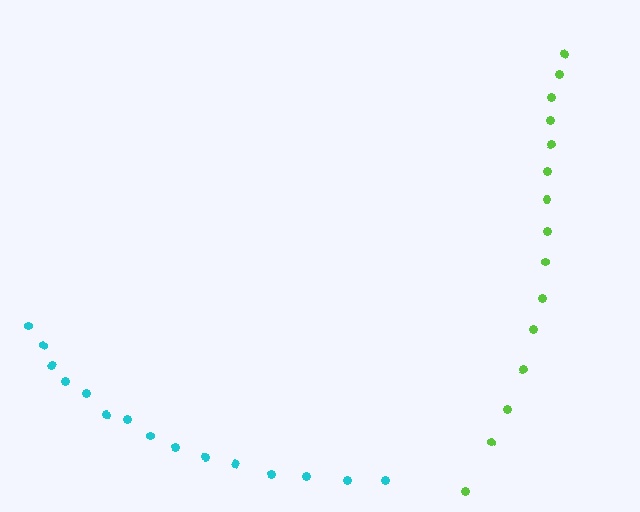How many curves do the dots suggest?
There are 2 distinct paths.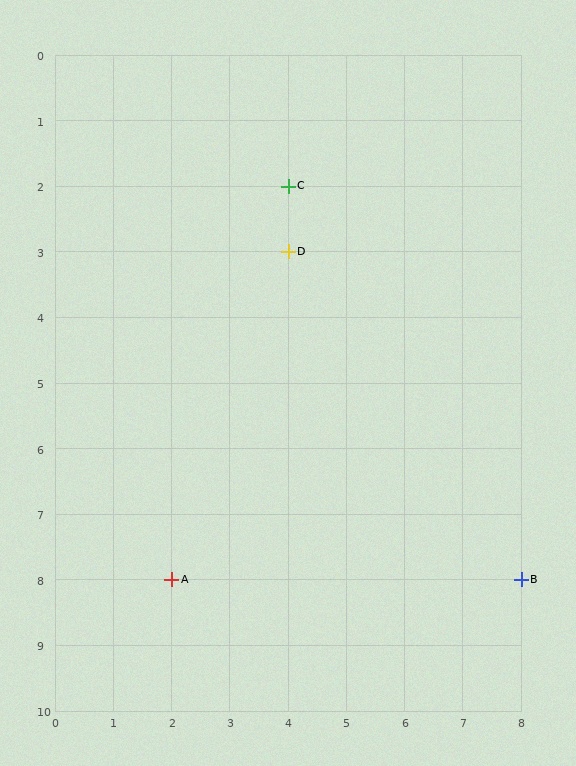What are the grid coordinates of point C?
Point C is at grid coordinates (4, 2).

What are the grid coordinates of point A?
Point A is at grid coordinates (2, 8).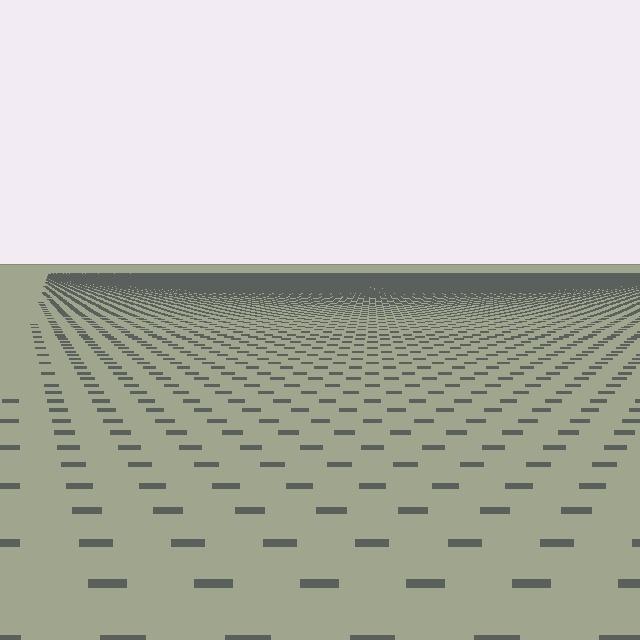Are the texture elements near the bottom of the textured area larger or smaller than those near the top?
Larger. Near the bottom, elements are closer to the viewer and appear at a bigger on-screen size.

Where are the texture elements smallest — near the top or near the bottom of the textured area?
Near the top.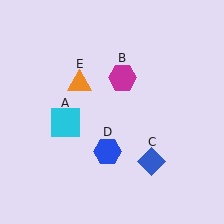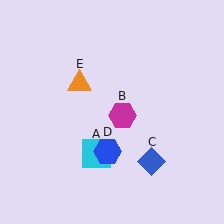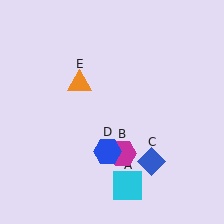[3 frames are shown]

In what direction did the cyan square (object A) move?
The cyan square (object A) moved down and to the right.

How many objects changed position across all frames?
2 objects changed position: cyan square (object A), magenta hexagon (object B).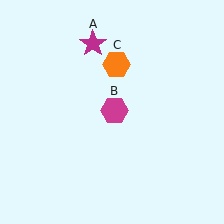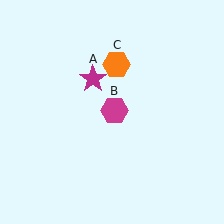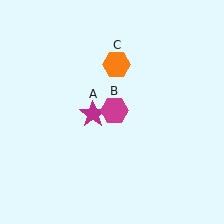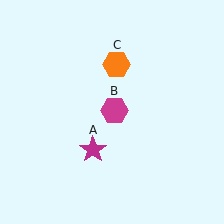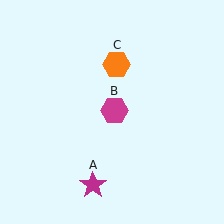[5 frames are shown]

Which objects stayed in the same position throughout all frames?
Magenta hexagon (object B) and orange hexagon (object C) remained stationary.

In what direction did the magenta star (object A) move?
The magenta star (object A) moved down.